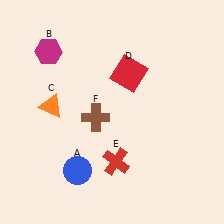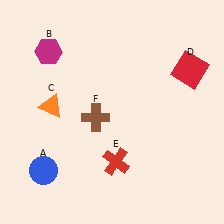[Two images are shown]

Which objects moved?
The objects that moved are: the blue circle (A), the red square (D).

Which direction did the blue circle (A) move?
The blue circle (A) moved left.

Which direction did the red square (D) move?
The red square (D) moved right.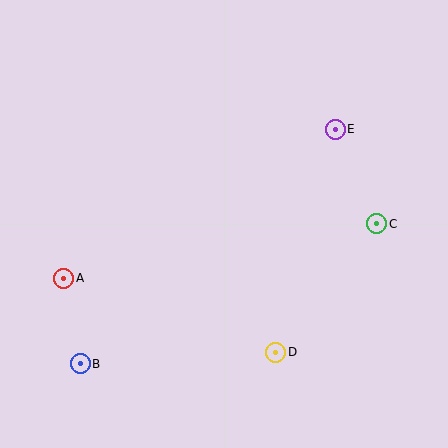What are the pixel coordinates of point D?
Point D is at (276, 352).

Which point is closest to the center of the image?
Point D at (276, 352) is closest to the center.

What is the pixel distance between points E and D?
The distance between E and D is 231 pixels.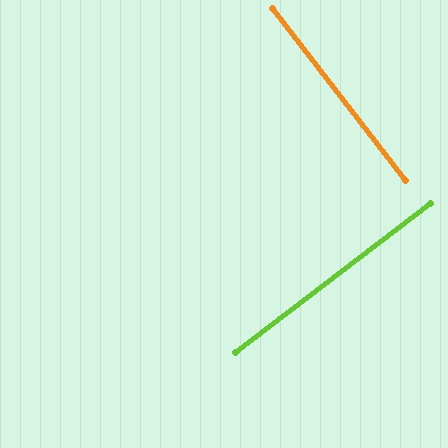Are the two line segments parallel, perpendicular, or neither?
Perpendicular — they meet at approximately 90°.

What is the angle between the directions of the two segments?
Approximately 90 degrees.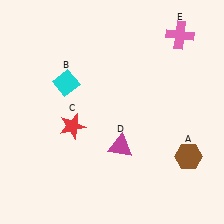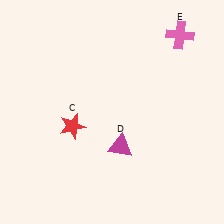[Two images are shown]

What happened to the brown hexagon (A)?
The brown hexagon (A) was removed in Image 2. It was in the bottom-right area of Image 1.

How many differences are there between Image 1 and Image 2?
There are 2 differences between the two images.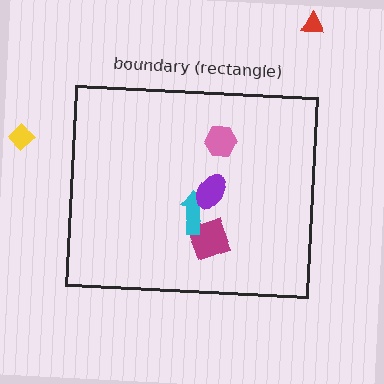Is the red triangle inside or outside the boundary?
Outside.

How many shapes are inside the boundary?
4 inside, 2 outside.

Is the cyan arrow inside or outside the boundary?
Inside.